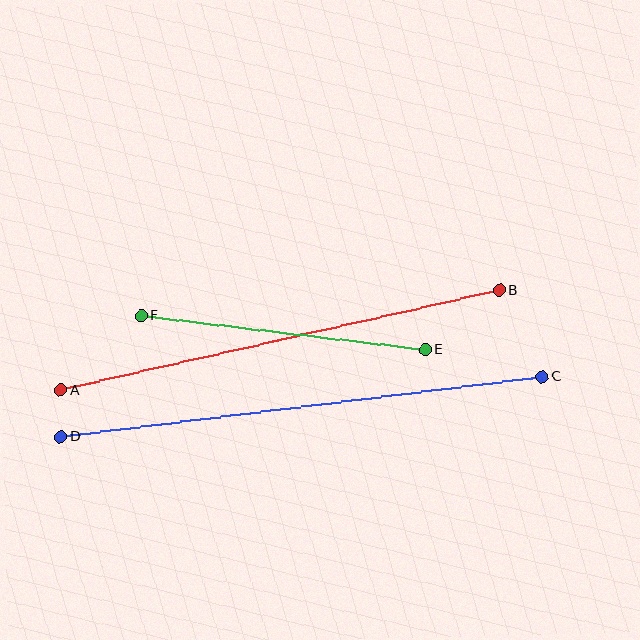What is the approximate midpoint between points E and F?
The midpoint is at approximately (283, 333) pixels.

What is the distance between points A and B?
The distance is approximately 450 pixels.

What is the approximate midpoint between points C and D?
The midpoint is at approximately (301, 407) pixels.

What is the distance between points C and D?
The distance is approximately 485 pixels.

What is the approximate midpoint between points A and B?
The midpoint is at approximately (280, 340) pixels.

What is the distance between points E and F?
The distance is approximately 286 pixels.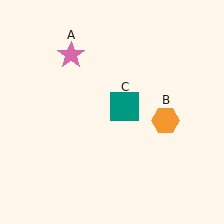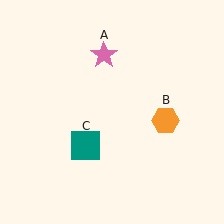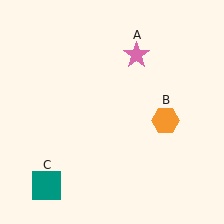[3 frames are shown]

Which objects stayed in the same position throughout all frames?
Orange hexagon (object B) remained stationary.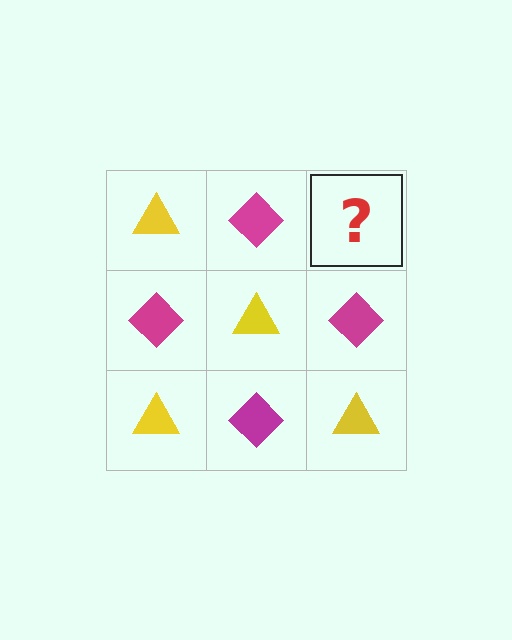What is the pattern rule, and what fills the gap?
The rule is that it alternates yellow triangle and magenta diamond in a checkerboard pattern. The gap should be filled with a yellow triangle.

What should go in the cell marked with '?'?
The missing cell should contain a yellow triangle.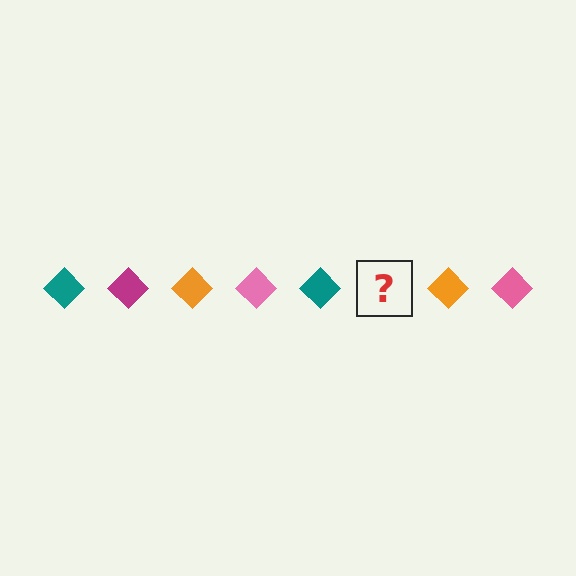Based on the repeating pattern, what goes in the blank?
The blank should be a magenta diamond.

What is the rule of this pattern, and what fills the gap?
The rule is that the pattern cycles through teal, magenta, orange, pink diamonds. The gap should be filled with a magenta diamond.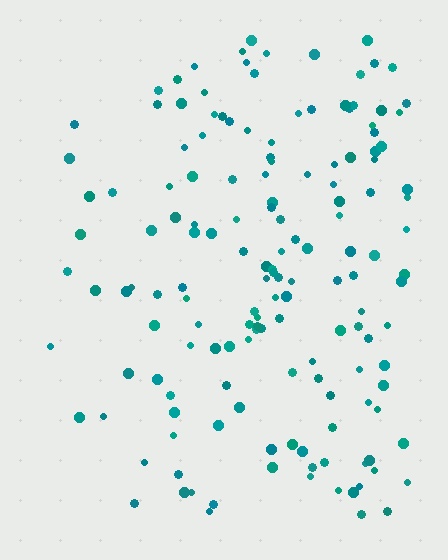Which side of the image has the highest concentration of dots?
The right.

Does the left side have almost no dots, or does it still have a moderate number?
Still a moderate number, just noticeably fewer than the right.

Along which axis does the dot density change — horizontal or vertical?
Horizontal.